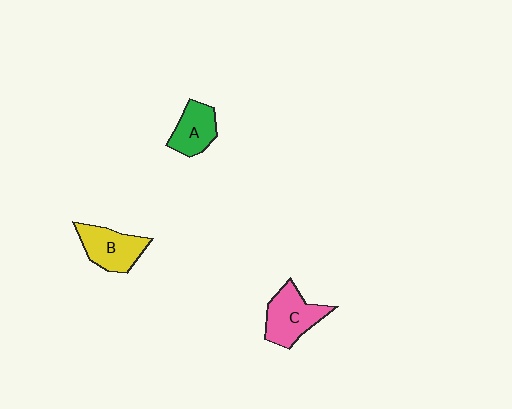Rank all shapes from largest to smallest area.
From largest to smallest: C (pink), B (yellow), A (green).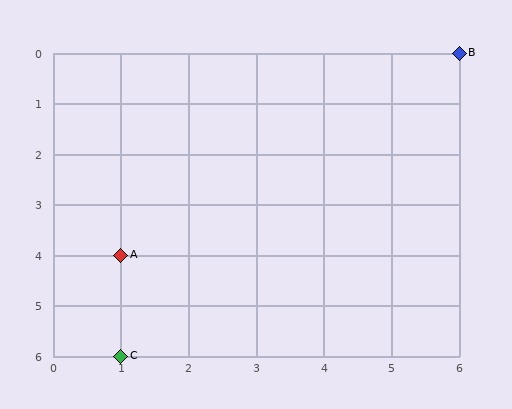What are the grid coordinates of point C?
Point C is at grid coordinates (1, 6).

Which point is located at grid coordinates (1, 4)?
Point A is at (1, 4).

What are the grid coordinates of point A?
Point A is at grid coordinates (1, 4).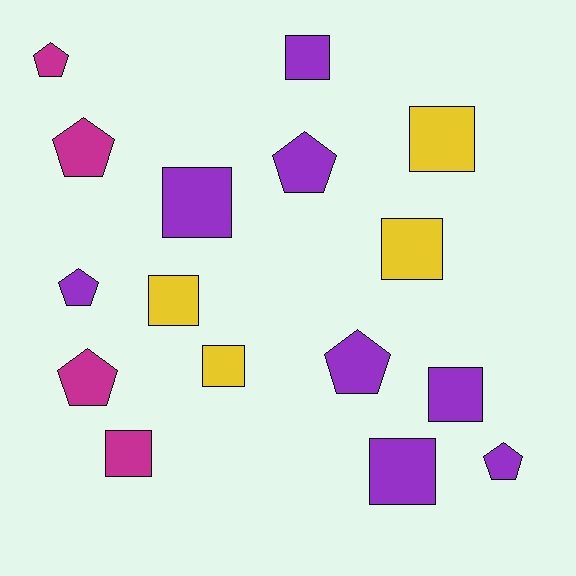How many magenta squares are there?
There is 1 magenta square.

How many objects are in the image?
There are 16 objects.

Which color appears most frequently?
Purple, with 8 objects.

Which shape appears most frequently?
Square, with 9 objects.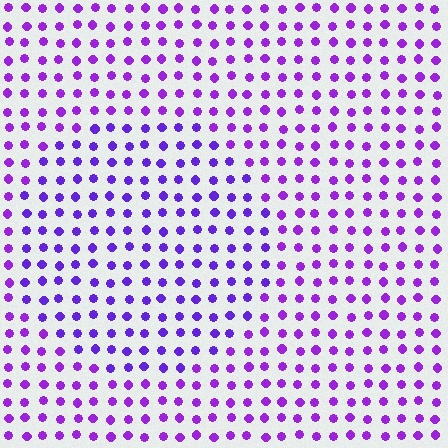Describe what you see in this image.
The image is filled with small purple elements in a uniform arrangement. A circle-shaped region is visible where the elements are tinted to a slightly different hue, forming a subtle color boundary.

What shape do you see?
I see a circle.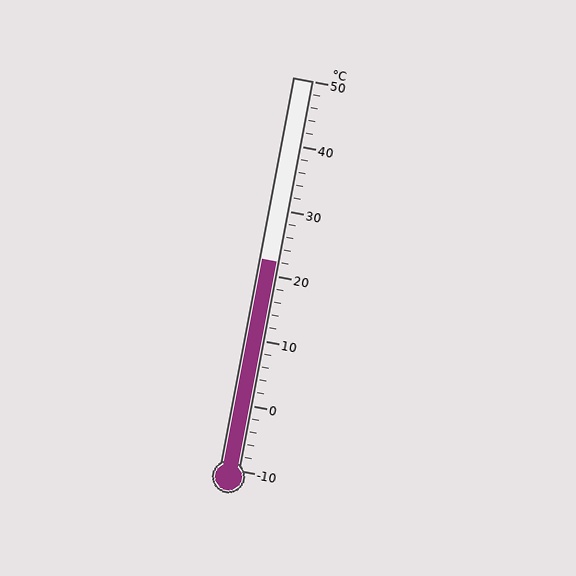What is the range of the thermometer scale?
The thermometer scale ranges from -10°C to 50°C.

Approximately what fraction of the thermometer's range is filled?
The thermometer is filled to approximately 55% of its range.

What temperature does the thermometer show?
The thermometer shows approximately 22°C.